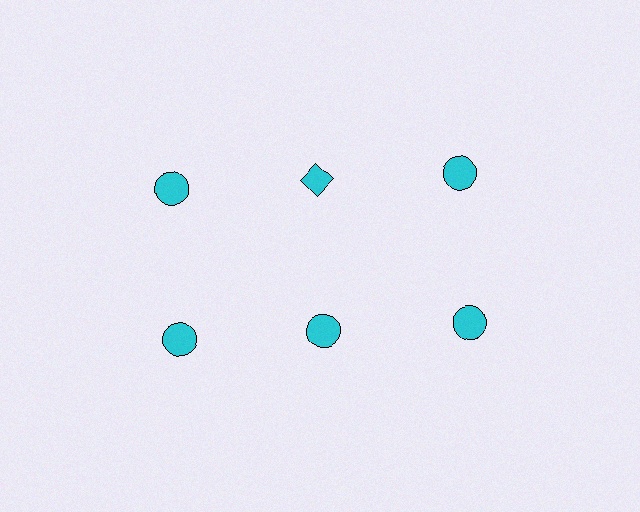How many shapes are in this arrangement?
There are 6 shapes arranged in a grid pattern.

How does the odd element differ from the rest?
It has a different shape: diamond instead of circle.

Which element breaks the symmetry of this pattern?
The cyan diamond in the top row, second from left column breaks the symmetry. All other shapes are cyan circles.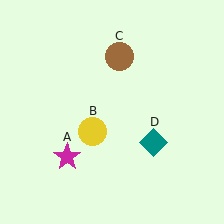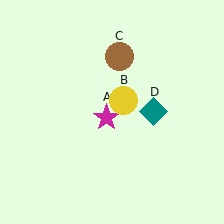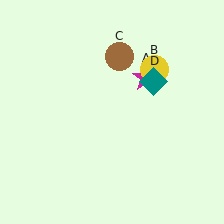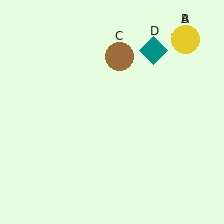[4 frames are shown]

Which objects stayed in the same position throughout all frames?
Brown circle (object C) remained stationary.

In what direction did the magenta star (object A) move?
The magenta star (object A) moved up and to the right.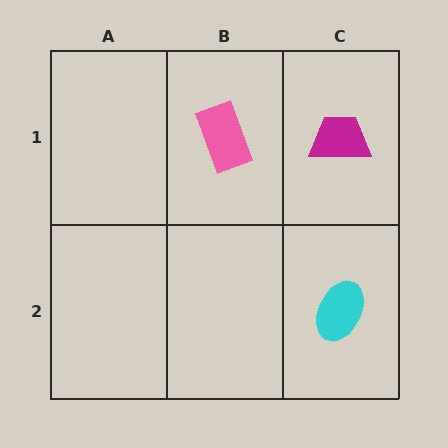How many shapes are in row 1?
2 shapes.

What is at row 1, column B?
A pink rectangle.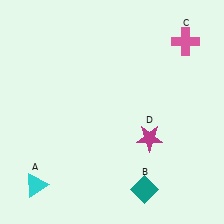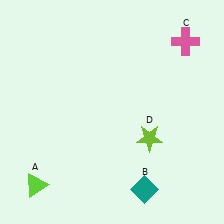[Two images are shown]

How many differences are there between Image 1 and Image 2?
There are 2 differences between the two images.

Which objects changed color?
A changed from cyan to lime. D changed from magenta to lime.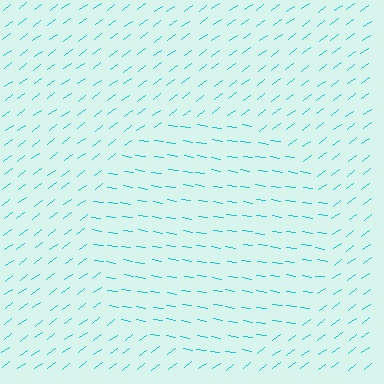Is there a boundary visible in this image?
Yes, there is a texture boundary formed by a change in line orientation.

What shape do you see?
I see a circle.